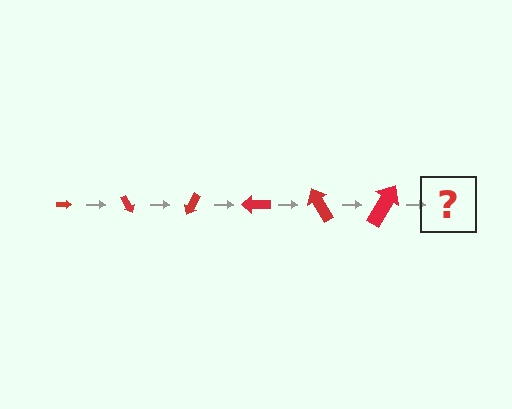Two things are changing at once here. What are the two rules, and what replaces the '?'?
The two rules are that the arrow grows larger each step and it rotates 60 degrees each step. The '?' should be an arrow, larger than the previous one and rotated 360 degrees from the start.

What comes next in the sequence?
The next element should be an arrow, larger than the previous one and rotated 360 degrees from the start.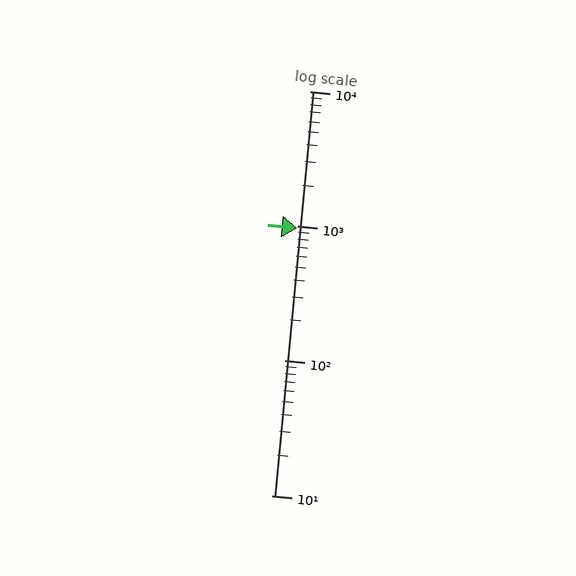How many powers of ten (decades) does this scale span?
The scale spans 3 decades, from 10 to 10000.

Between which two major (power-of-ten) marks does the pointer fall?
The pointer is between 100 and 1000.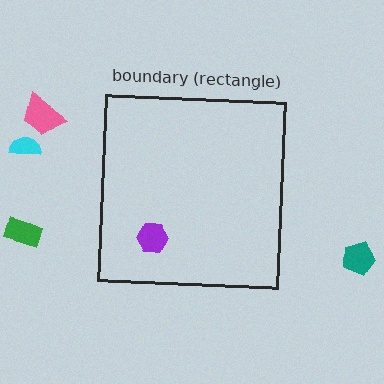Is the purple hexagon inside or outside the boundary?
Inside.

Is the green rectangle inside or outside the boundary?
Outside.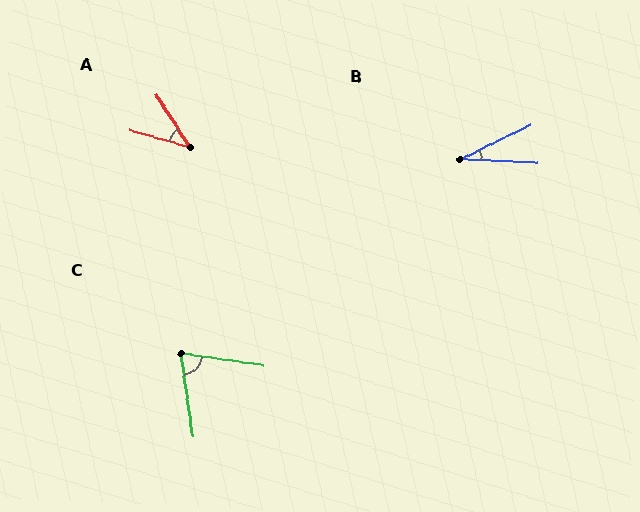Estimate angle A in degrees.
Approximately 41 degrees.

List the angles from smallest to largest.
B (28°), A (41°), C (74°).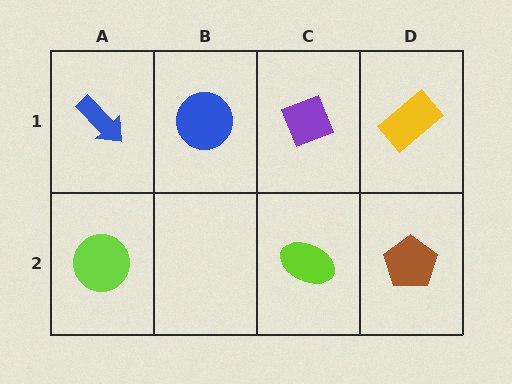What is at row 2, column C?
A lime ellipse.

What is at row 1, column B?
A blue circle.